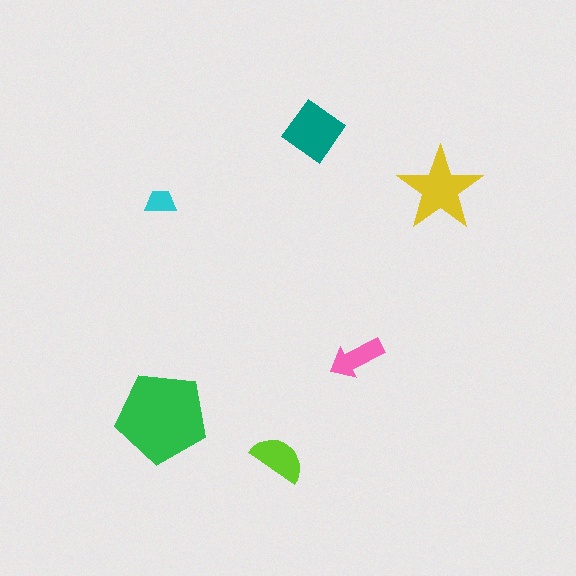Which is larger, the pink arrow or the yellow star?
The yellow star.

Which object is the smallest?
The cyan trapezoid.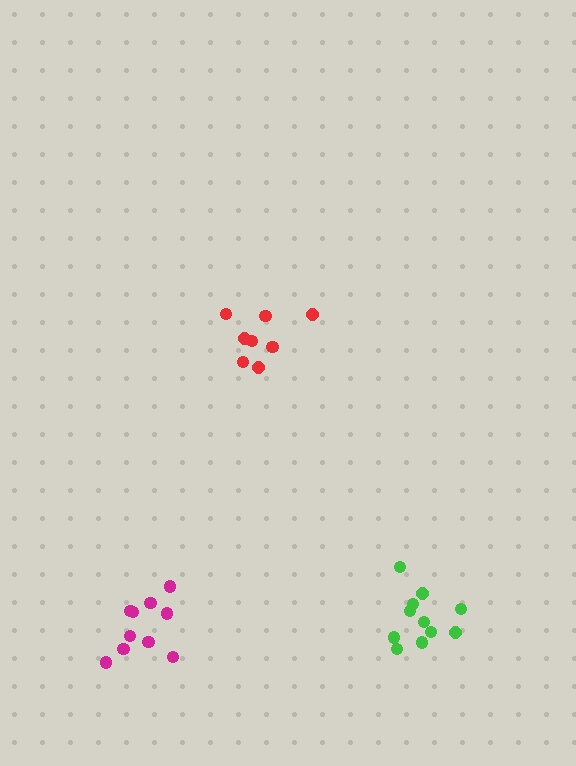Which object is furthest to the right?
The green cluster is rightmost.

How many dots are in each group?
Group 1: 8 dots, Group 2: 11 dots, Group 3: 10 dots (29 total).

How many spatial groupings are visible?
There are 3 spatial groupings.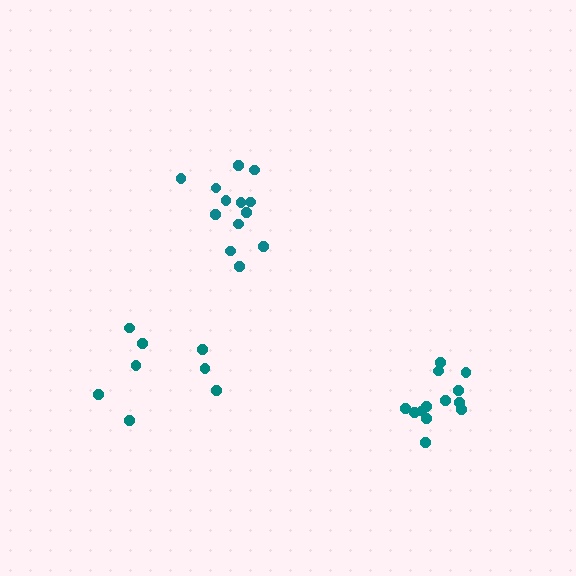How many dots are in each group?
Group 1: 8 dots, Group 2: 13 dots, Group 3: 13 dots (34 total).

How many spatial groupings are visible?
There are 3 spatial groupings.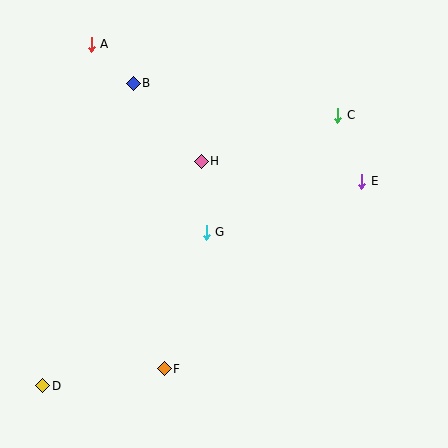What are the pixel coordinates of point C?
Point C is at (338, 115).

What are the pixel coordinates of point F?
Point F is at (164, 369).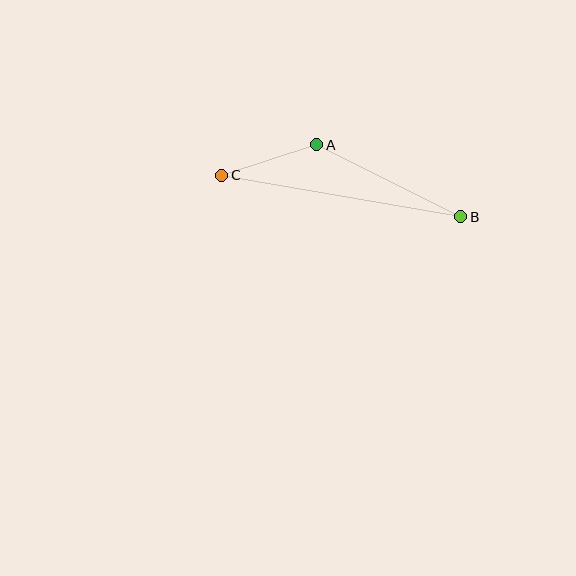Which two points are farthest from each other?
Points B and C are farthest from each other.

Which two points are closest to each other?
Points A and C are closest to each other.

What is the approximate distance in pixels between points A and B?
The distance between A and B is approximately 161 pixels.